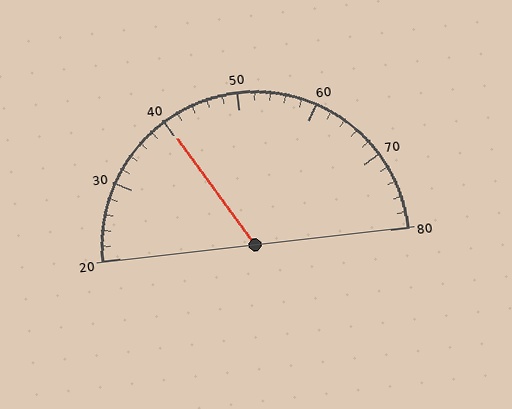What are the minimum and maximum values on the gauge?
The gauge ranges from 20 to 80.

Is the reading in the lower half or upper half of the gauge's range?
The reading is in the lower half of the range (20 to 80).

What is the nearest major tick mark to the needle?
The nearest major tick mark is 40.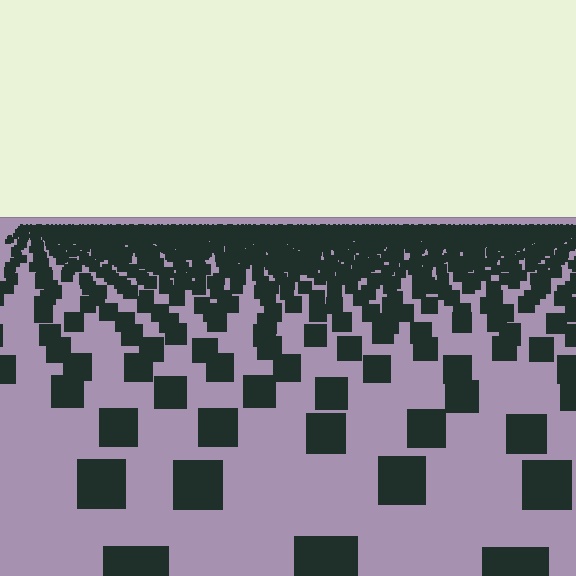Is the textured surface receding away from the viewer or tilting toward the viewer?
The surface is receding away from the viewer. Texture elements get smaller and denser toward the top.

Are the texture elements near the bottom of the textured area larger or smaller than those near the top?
Larger. Near the bottom, elements are closer to the viewer and appear at a bigger on-screen size.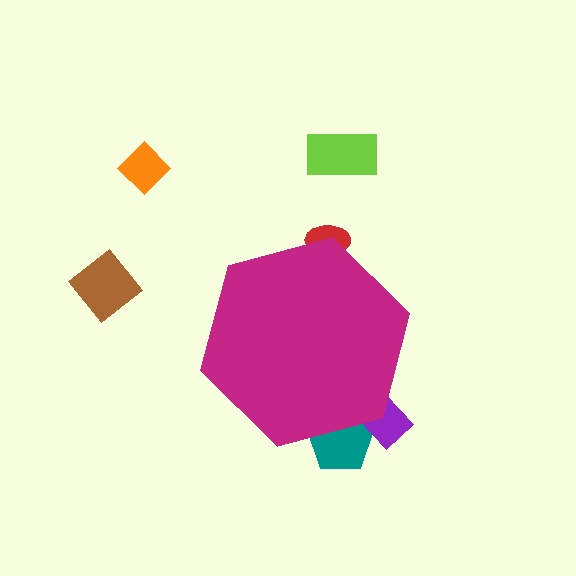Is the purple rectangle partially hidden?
Yes, the purple rectangle is partially hidden behind the magenta hexagon.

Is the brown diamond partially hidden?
No, the brown diamond is fully visible.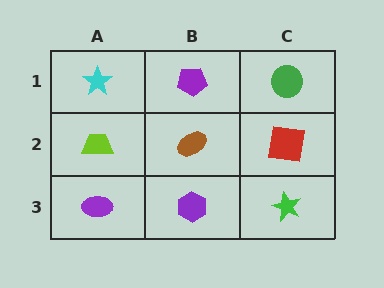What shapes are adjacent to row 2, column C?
A green circle (row 1, column C), a green star (row 3, column C), a brown ellipse (row 2, column B).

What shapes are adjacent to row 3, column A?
A lime trapezoid (row 2, column A), a purple hexagon (row 3, column B).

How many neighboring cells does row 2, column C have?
3.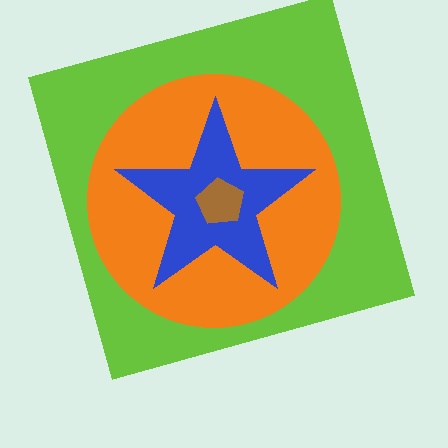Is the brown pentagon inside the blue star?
Yes.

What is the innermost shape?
The brown pentagon.